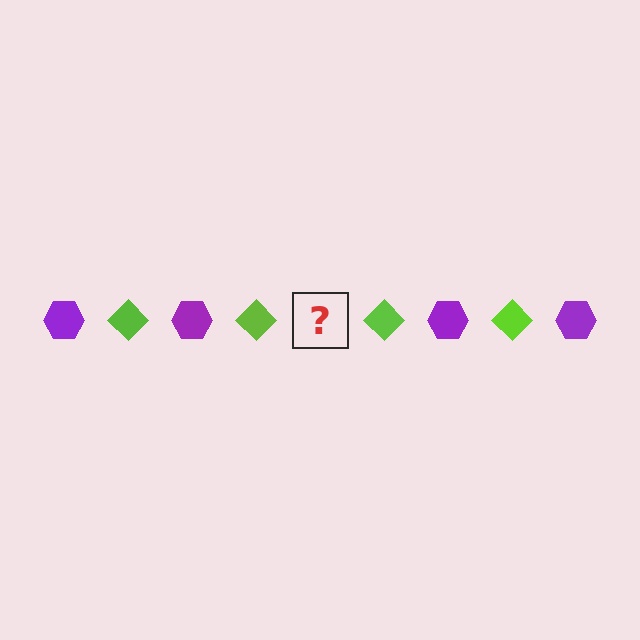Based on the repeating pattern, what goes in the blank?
The blank should be a purple hexagon.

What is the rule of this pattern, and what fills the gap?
The rule is that the pattern alternates between purple hexagon and lime diamond. The gap should be filled with a purple hexagon.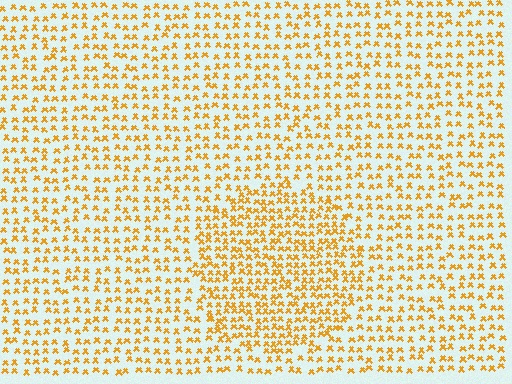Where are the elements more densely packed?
The elements are more densely packed inside the circle boundary.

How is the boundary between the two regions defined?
The boundary is defined by a change in element density (approximately 1.6x ratio). All elements are the same color, size, and shape.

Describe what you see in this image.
The image contains small orange elements arranged at two different densities. A circle-shaped region is visible where the elements are more densely packed than the surrounding area.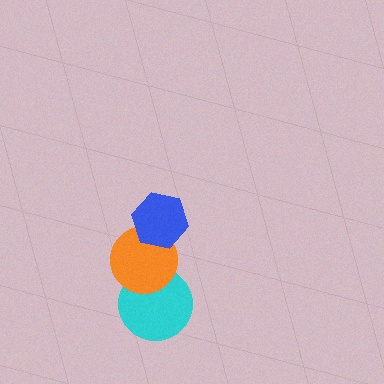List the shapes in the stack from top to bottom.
From top to bottom: the blue hexagon, the orange circle, the cyan circle.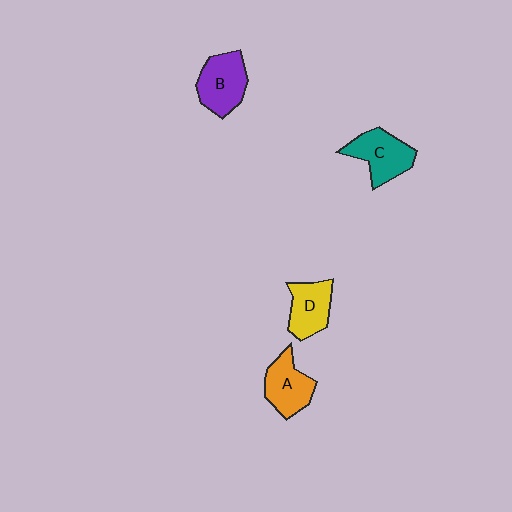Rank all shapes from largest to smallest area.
From largest to smallest: B (purple), C (teal), A (orange), D (yellow).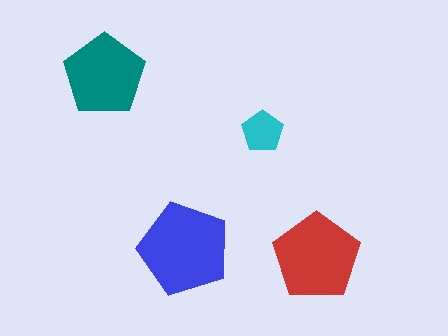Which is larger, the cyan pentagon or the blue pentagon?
The blue one.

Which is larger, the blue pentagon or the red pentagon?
The blue one.